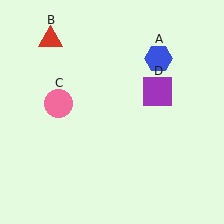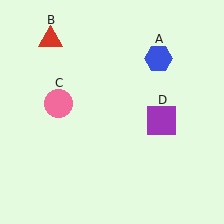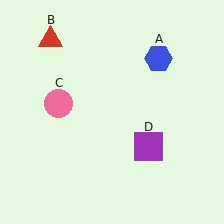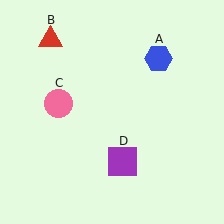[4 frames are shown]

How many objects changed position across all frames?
1 object changed position: purple square (object D).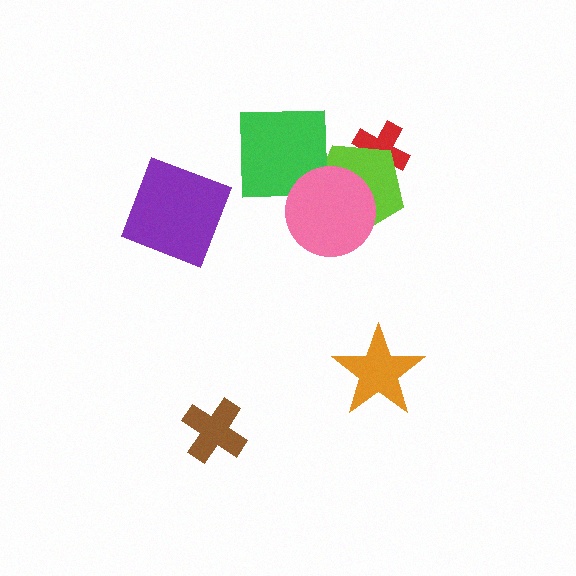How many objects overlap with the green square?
2 objects overlap with the green square.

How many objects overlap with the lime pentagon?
3 objects overlap with the lime pentagon.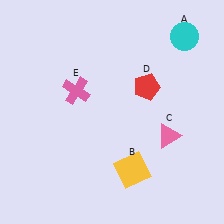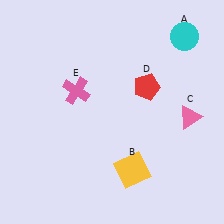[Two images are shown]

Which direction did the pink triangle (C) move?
The pink triangle (C) moved right.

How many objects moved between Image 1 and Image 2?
1 object moved between the two images.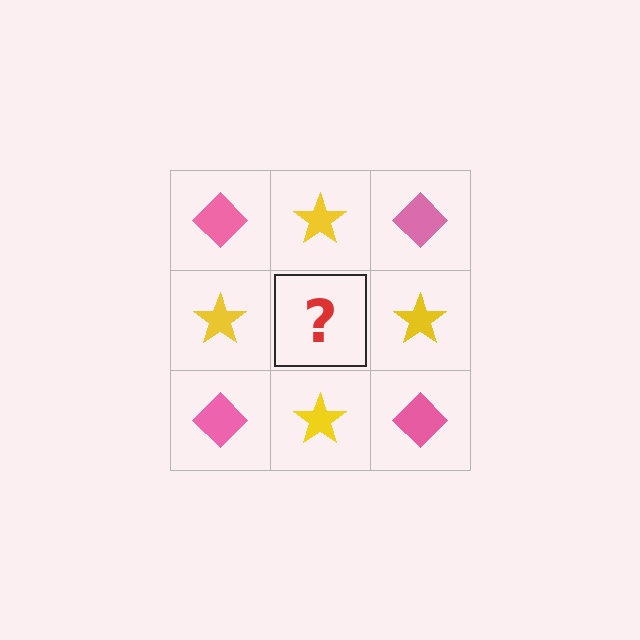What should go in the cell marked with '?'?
The missing cell should contain a pink diamond.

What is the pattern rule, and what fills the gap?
The rule is that it alternates pink diamond and yellow star in a checkerboard pattern. The gap should be filled with a pink diamond.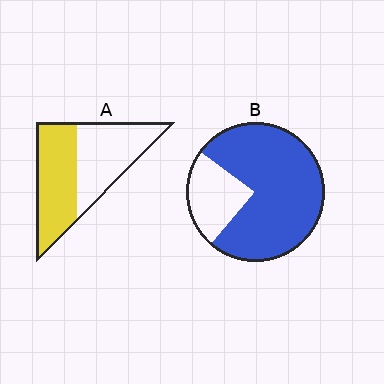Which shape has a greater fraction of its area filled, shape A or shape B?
Shape B.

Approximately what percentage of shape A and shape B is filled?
A is approximately 50% and B is approximately 75%.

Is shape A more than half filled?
Roughly half.